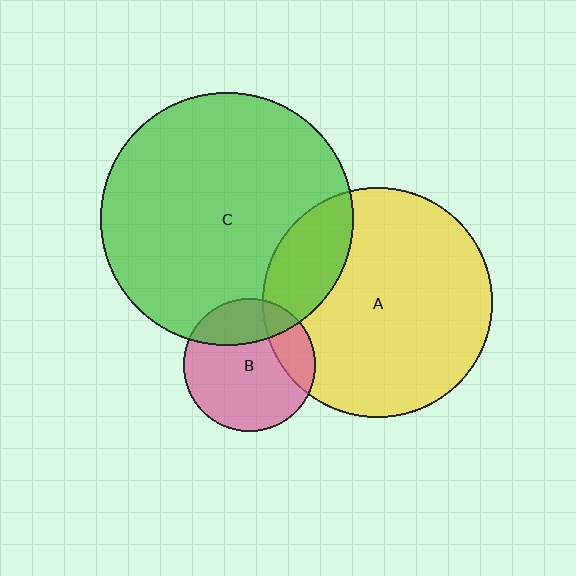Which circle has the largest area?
Circle C (green).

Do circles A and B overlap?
Yes.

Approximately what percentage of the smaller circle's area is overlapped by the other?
Approximately 20%.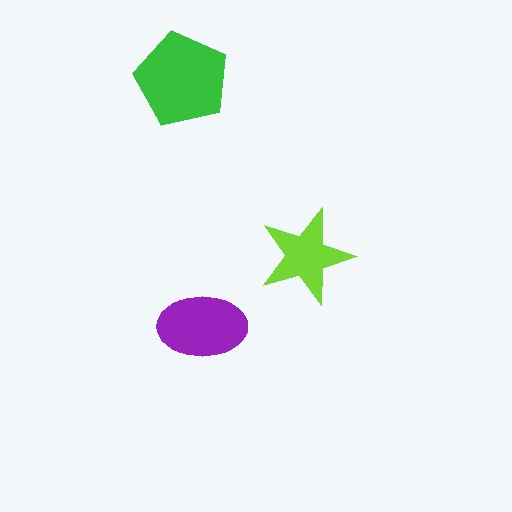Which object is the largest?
The green pentagon.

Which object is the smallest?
The lime star.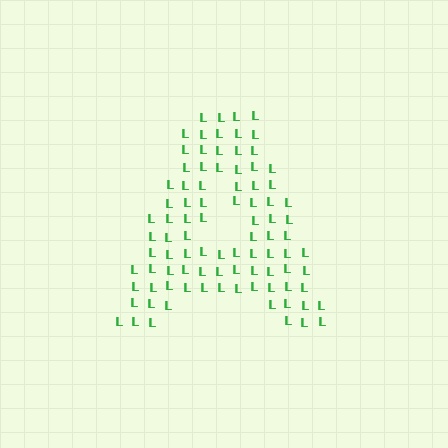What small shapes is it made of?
It is made of small letter L's.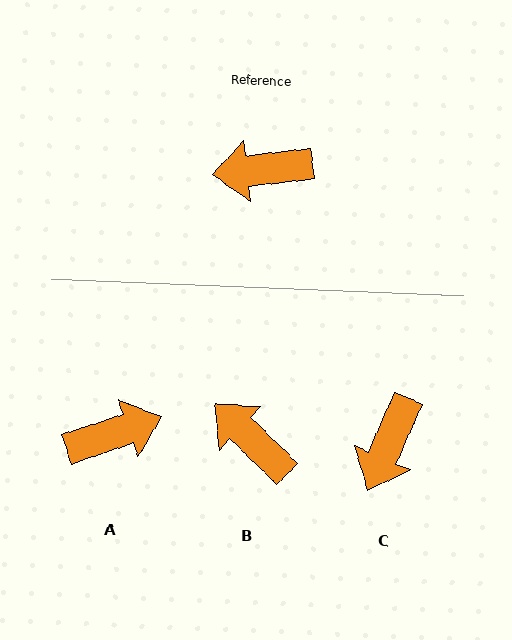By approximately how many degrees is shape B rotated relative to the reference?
Approximately 51 degrees clockwise.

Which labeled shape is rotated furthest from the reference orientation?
A, about 168 degrees away.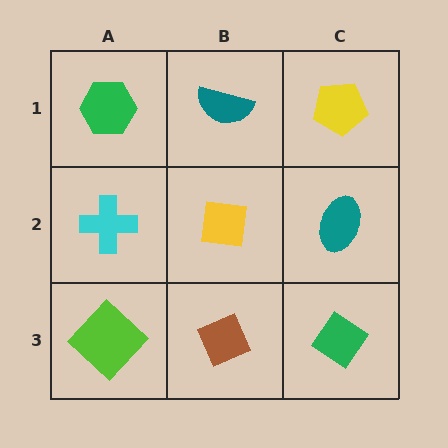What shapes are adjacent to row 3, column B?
A yellow square (row 2, column B), a lime diamond (row 3, column A), a green diamond (row 3, column C).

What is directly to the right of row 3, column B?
A green diamond.